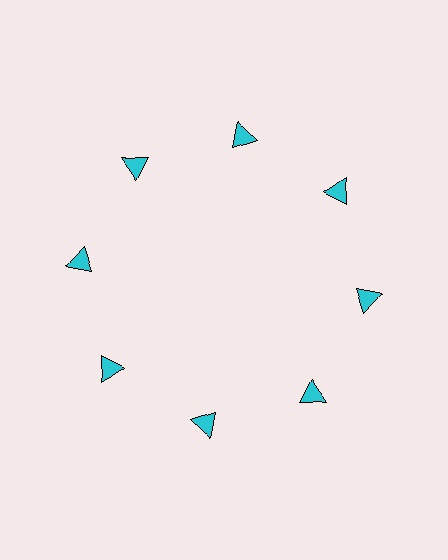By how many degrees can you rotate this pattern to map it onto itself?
The pattern maps onto itself every 45 degrees of rotation.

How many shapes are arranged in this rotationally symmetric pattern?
There are 8 shapes, arranged in 8 groups of 1.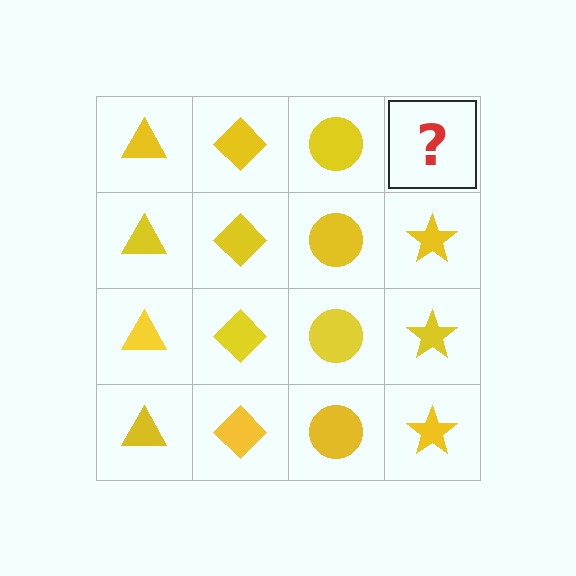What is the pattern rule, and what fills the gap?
The rule is that each column has a consistent shape. The gap should be filled with a yellow star.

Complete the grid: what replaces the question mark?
The question mark should be replaced with a yellow star.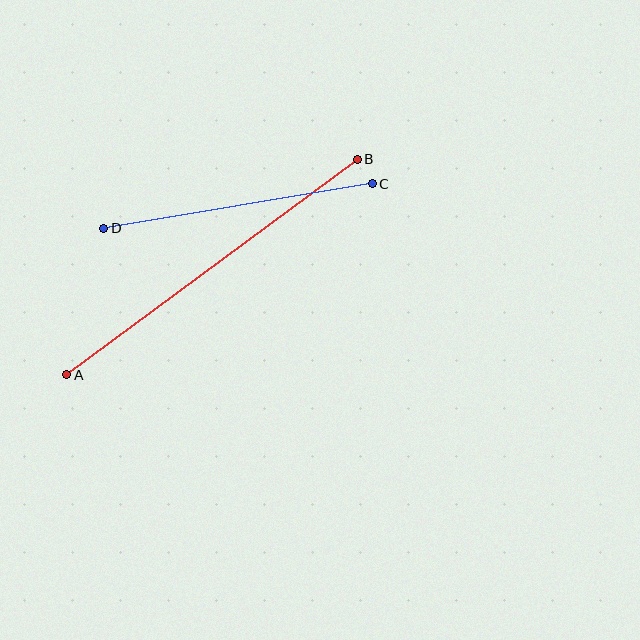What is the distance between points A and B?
The distance is approximately 362 pixels.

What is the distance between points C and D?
The distance is approximately 272 pixels.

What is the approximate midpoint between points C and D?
The midpoint is at approximately (238, 206) pixels.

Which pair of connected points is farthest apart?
Points A and B are farthest apart.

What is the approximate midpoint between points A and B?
The midpoint is at approximately (212, 267) pixels.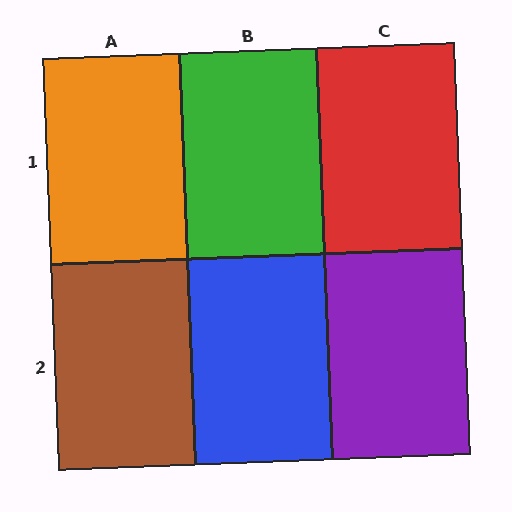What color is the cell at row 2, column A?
Brown.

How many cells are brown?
1 cell is brown.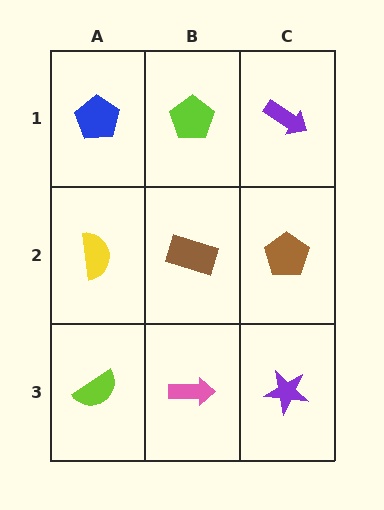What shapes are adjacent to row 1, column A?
A yellow semicircle (row 2, column A), a lime pentagon (row 1, column B).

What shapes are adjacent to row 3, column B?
A brown rectangle (row 2, column B), a lime semicircle (row 3, column A), a purple star (row 3, column C).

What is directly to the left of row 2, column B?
A yellow semicircle.